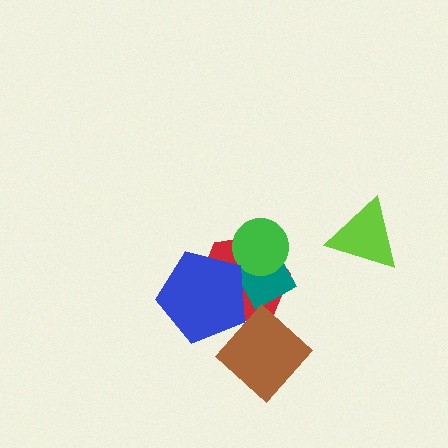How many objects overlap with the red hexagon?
4 objects overlap with the red hexagon.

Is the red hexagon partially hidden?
Yes, it is partially covered by another shape.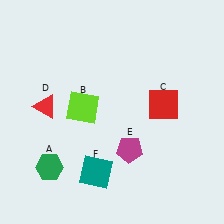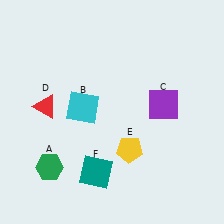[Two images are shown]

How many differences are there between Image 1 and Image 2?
There are 3 differences between the two images.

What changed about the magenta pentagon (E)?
In Image 1, E is magenta. In Image 2, it changed to yellow.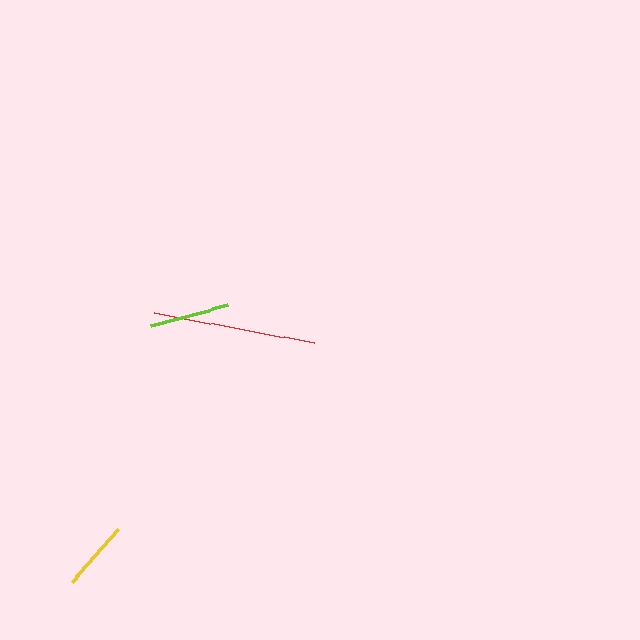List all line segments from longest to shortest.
From longest to shortest: red, lime, yellow.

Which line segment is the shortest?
The yellow line is the shortest at approximately 70 pixels.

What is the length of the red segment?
The red segment is approximately 164 pixels long.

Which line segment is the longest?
The red line is the longest at approximately 164 pixels.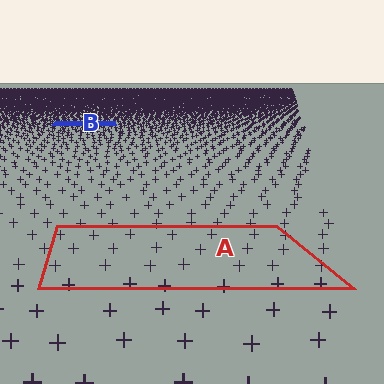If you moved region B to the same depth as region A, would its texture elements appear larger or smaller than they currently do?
They would appear larger. At a closer depth, the same texture elements are projected at a bigger on-screen size.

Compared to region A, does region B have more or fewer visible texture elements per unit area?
Region B has more texture elements per unit area — they are packed more densely because it is farther away.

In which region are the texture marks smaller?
The texture marks are smaller in region B, because it is farther away.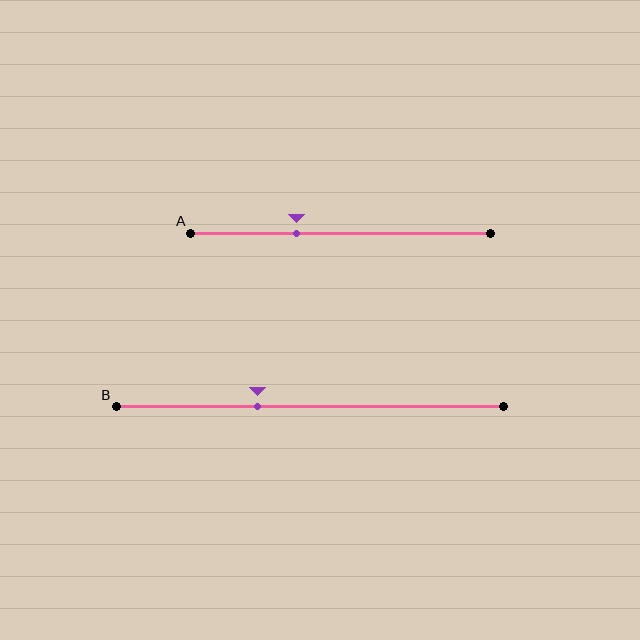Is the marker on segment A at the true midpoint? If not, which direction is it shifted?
No, the marker on segment A is shifted to the left by about 15% of the segment length.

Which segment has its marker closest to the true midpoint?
Segment B has its marker closest to the true midpoint.